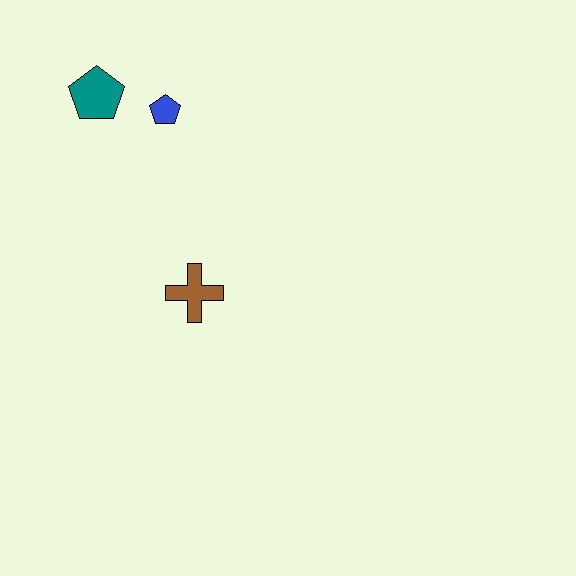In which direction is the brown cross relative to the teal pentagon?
The brown cross is below the teal pentagon.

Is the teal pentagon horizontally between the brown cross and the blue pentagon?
No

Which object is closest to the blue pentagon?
The teal pentagon is closest to the blue pentagon.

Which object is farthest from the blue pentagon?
The brown cross is farthest from the blue pentagon.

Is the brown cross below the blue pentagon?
Yes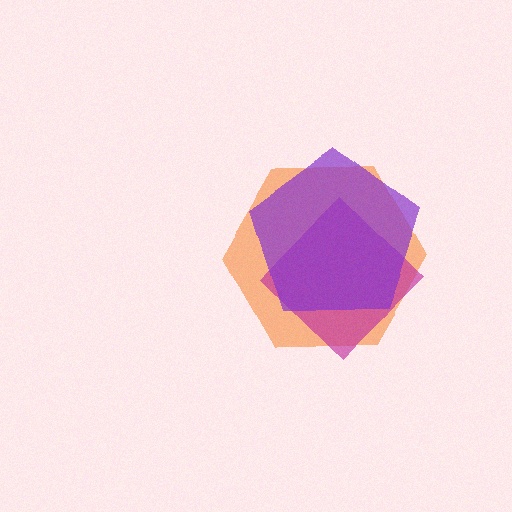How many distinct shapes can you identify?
There are 3 distinct shapes: an orange hexagon, a magenta diamond, a purple pentagon.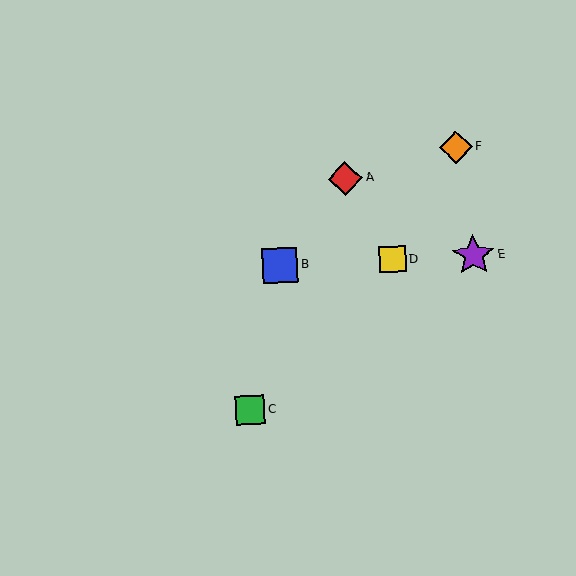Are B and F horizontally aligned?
No, B is at y≈265 and F is at y≈147.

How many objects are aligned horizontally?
3 objects (B, D, E) are aligned horizontally.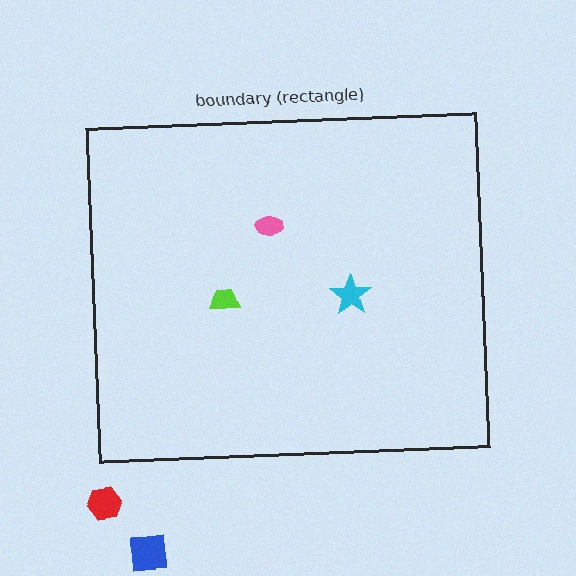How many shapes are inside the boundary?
3 inside, 2 outside.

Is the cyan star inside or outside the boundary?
Inside.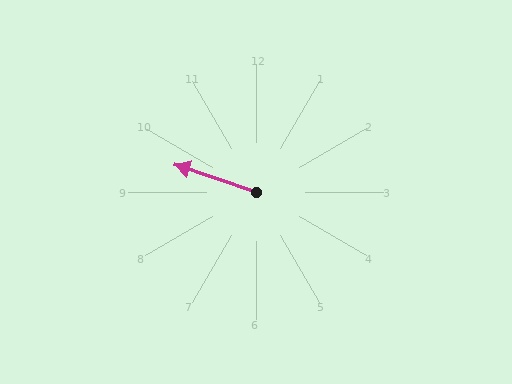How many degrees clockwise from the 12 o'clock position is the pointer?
Approximately 289 degrees.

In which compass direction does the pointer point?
West.